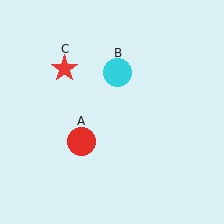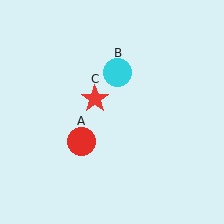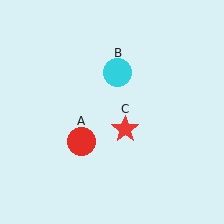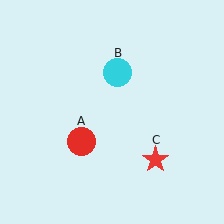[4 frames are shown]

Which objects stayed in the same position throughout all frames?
Red circle (object A) and cyan circle (object B) remained stationary.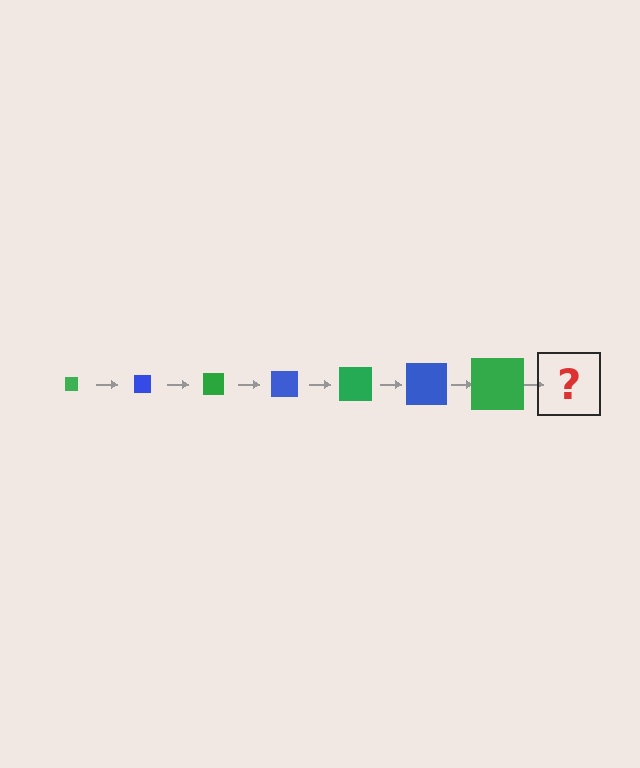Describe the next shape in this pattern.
It should be a blue square, larger than the previous one.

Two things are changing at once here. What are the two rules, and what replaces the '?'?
The two rules are that the square grows larger each step and the color cycles through green and blue. The '?' should be a blue square, larger than the previous one.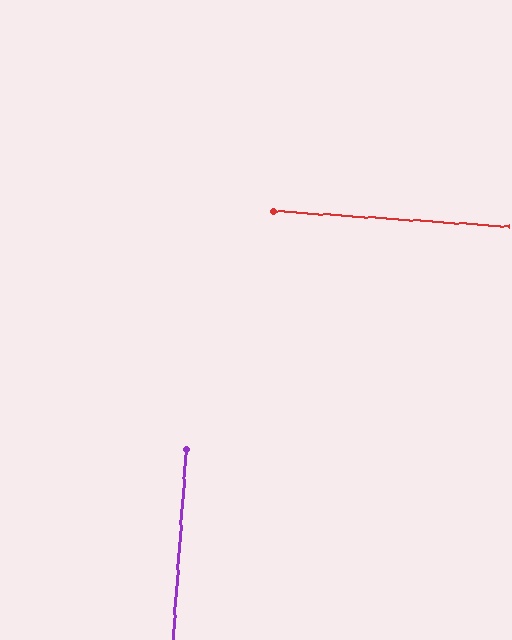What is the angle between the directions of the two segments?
Approximately 90 degrees.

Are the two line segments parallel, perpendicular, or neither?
Perpendicular — they meet at approximately 90°.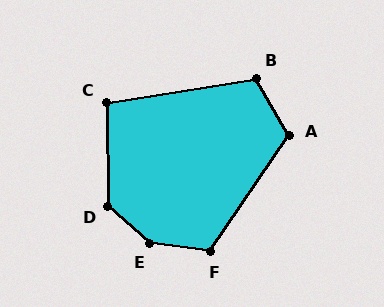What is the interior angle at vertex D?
Approximately 132 degrees (obtuse).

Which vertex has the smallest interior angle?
C, at approximately 99 degrees.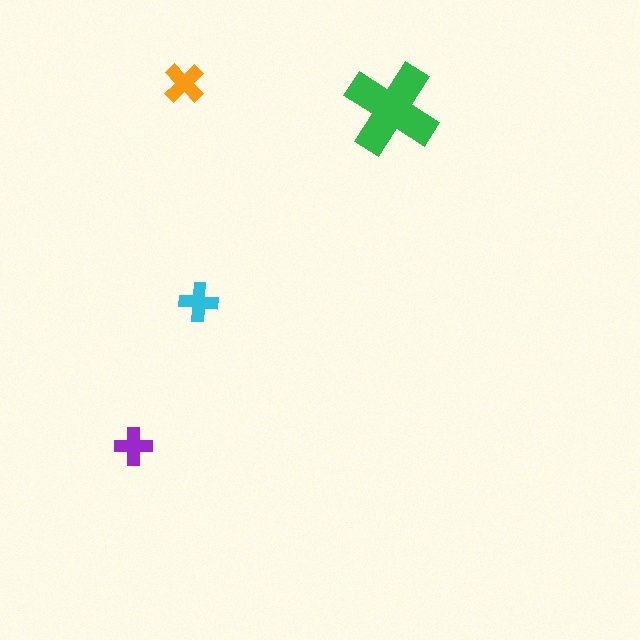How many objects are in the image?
There are 4 objects in the image.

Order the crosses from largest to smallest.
the green one, the orange one, the cyan one, the purple one.